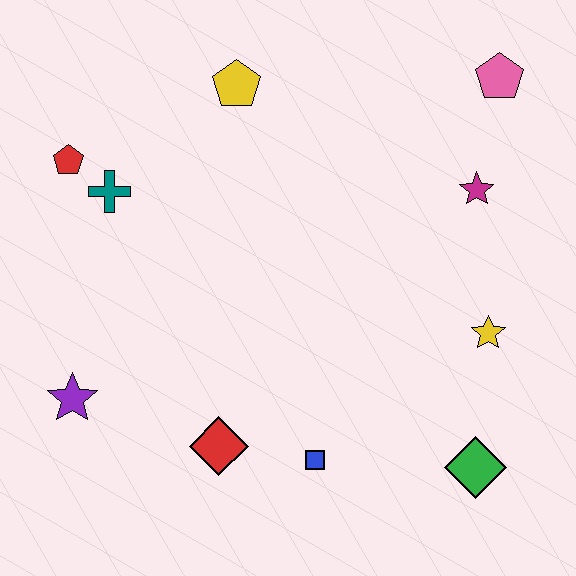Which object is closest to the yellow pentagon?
The teal cross is closest to the yellow pentagon.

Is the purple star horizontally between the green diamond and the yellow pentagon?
No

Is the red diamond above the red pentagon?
No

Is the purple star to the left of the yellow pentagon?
Yes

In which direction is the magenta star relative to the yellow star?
The magenta star is above the yellow star.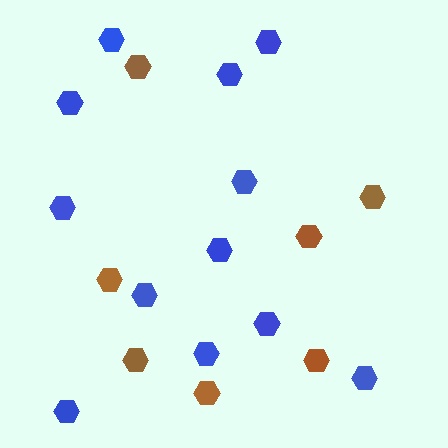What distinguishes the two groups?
There are 2 groups: one group of brown hexagons (7) and one group of blue hexagons (12).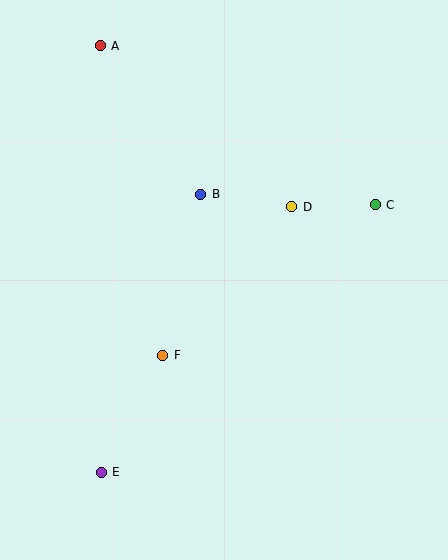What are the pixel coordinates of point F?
Point F is at (163, 355).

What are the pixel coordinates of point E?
Point E is at (101, 473).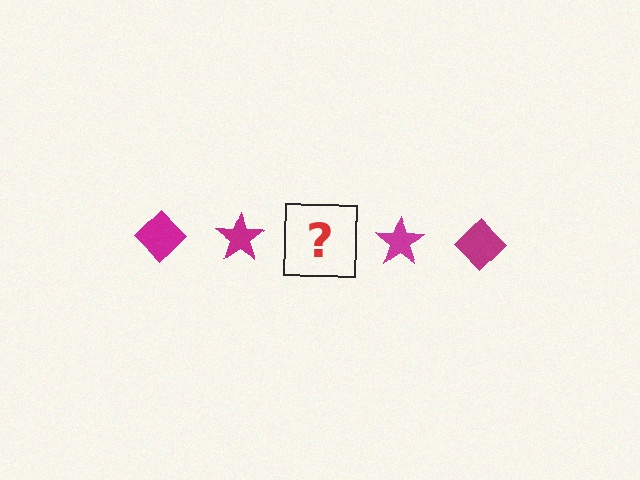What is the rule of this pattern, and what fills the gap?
The rule is that the pattern cycles through diamond, star shapes in magenta. The gap should be filled with a magenta diamond.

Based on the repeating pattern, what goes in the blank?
The blank should be a magenta diamond.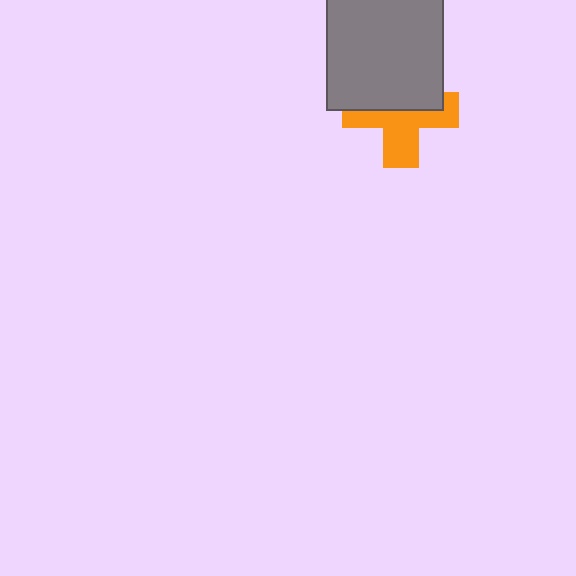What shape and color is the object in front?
The object in front is a gray rectangle.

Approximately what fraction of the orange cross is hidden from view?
Roughly 49% of the orange cross is hidden behind the gray rectangle.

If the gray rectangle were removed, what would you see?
You would see the complete orange cross.